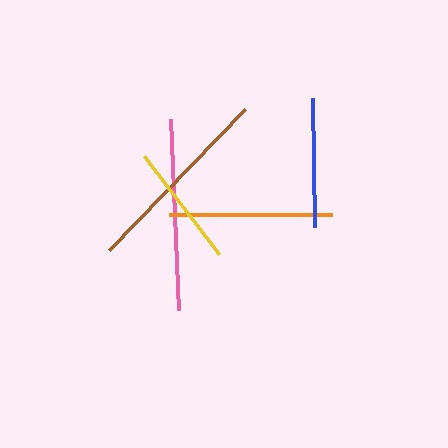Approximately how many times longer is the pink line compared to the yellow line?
The pink line is approximately 1.5 times the length of the yellow line.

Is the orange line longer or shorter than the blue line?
The orange line is longer than the blue line.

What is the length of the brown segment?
The brown segment is approximately 196 pixels long.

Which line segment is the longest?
The brown line is the longest at approximately 196 pixels.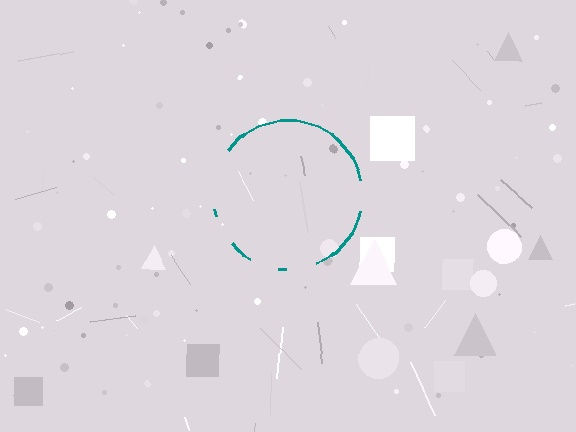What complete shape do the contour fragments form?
The contour fragments form a circle.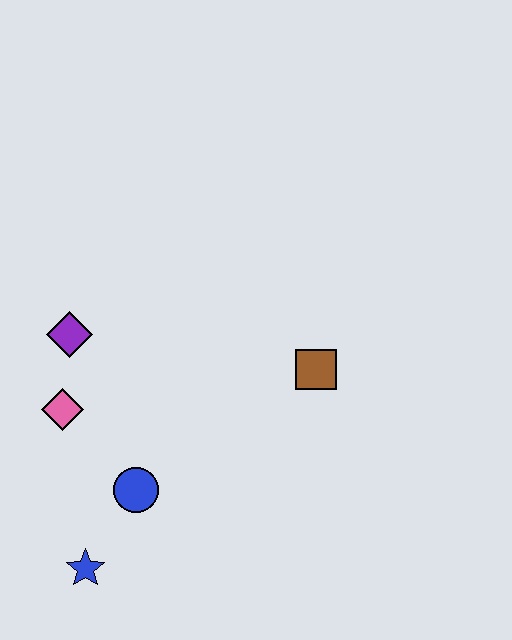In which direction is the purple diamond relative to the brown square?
The purple diamond is to the left of the brown square.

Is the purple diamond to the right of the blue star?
No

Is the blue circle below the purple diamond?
Yes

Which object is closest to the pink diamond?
The purple diamond is closest to the pink diamond.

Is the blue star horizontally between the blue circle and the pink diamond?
Yes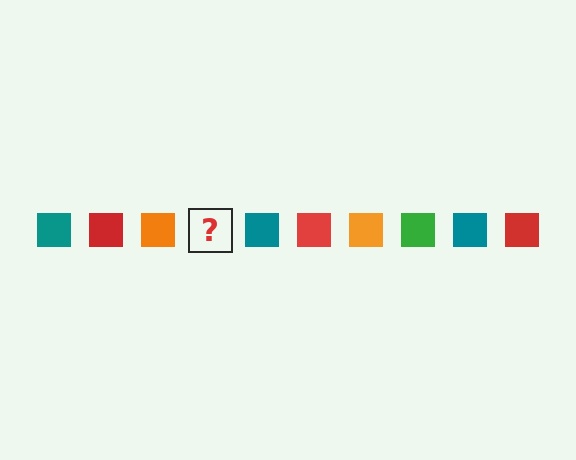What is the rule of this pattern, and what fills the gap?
The rule is that the pattern cycles through teal, red, orange, green squares. The gap should be filled with a green square.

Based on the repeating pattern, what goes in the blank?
The blank should be a green square.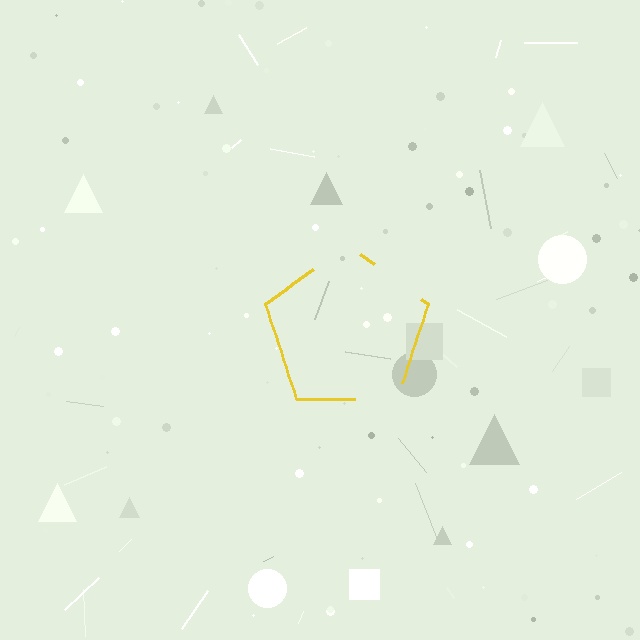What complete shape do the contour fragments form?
The contour fragments form a pentagon.